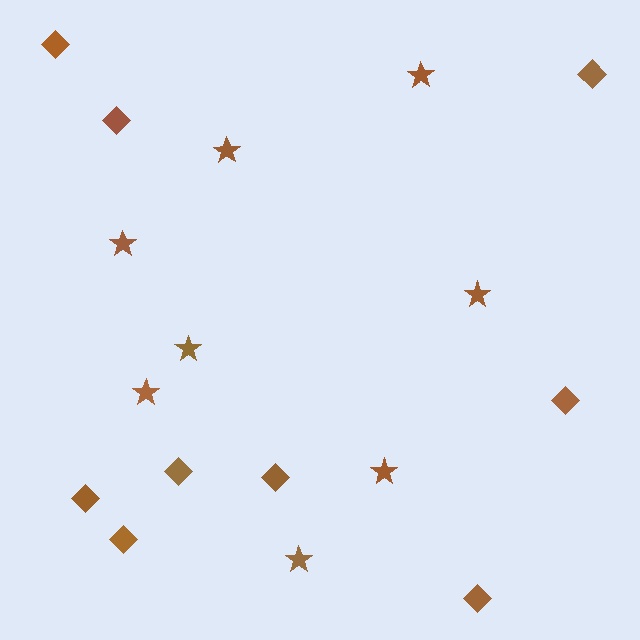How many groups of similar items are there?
There are 2 groups: one group of stars (8) and one group of diamonds (9).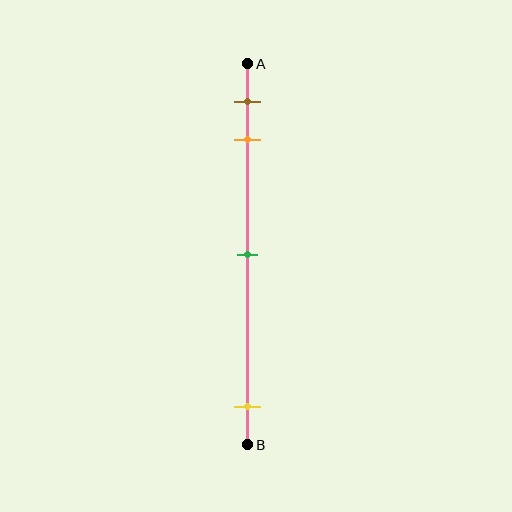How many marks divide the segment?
There are 4 marks dividing the segment.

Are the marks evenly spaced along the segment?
No, the marks are not evenly spaced.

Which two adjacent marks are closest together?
The brown and orange marks are the closest adjacent pair.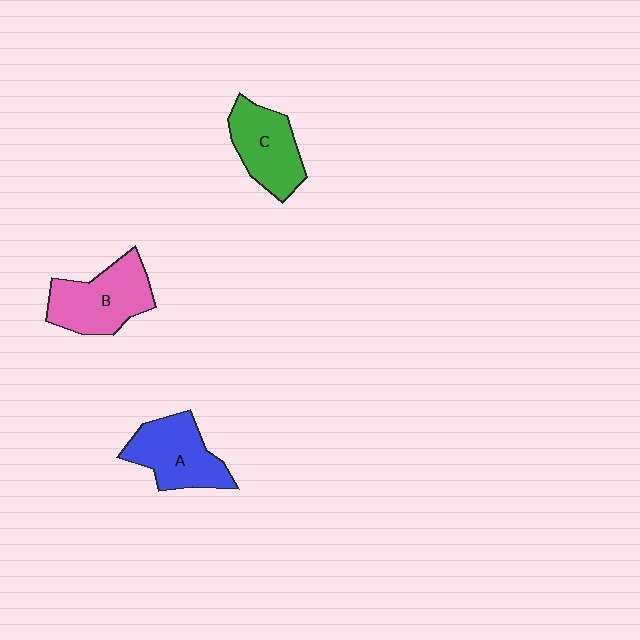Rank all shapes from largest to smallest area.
From largest to smallest: B (pink), A (blue), C (green).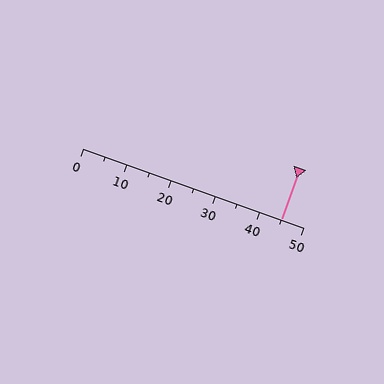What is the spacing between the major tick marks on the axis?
The major ticks are spaced 10 apart.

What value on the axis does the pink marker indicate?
The marker indicates approximately 45.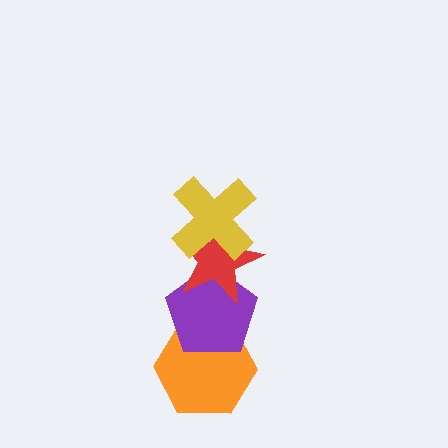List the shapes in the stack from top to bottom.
From top to bottom: the yellow cross, the red star, the purple pentagon, the orange hexagon.